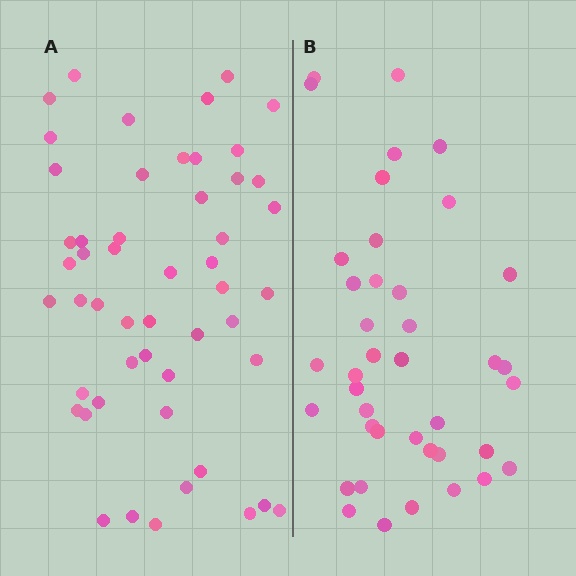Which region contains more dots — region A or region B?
Region A (the left region) has more dots.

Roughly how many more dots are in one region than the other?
Region A has roughly 12 or so more dots than region B.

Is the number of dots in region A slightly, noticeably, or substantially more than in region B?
Region A has noticeably more, but not dramatically so. The ratio is roughly 1.3 to 1.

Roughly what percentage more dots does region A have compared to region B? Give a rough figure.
About 30% more.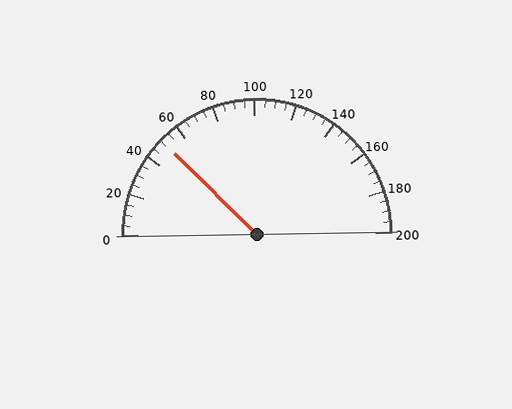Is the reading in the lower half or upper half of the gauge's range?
The reading is in the lower half of the range (0 to 200).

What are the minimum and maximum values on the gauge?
The gauge ranges from 0 to 200.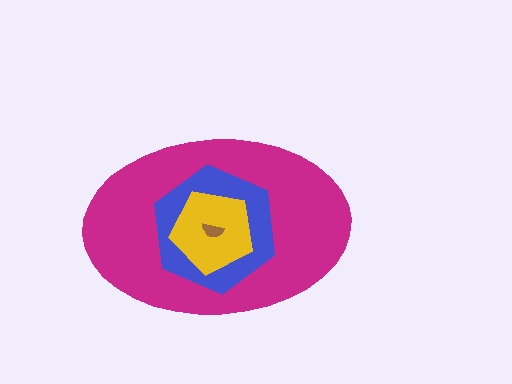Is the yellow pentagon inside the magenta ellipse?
Yes.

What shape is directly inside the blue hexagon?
The yellow pentagon.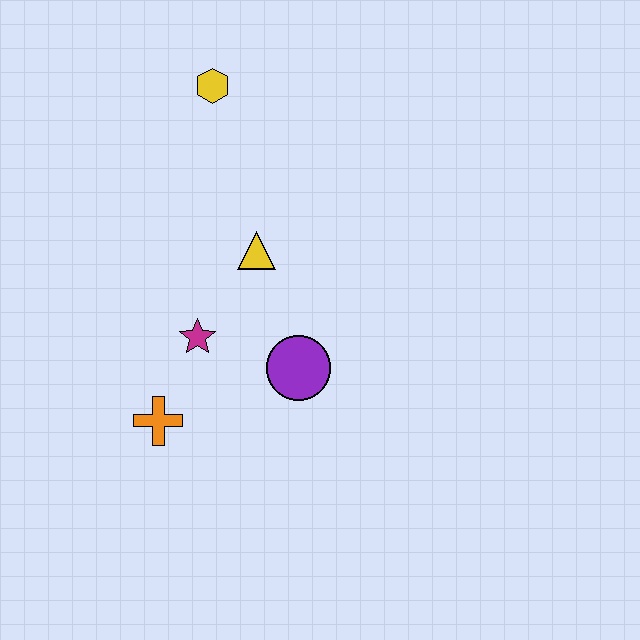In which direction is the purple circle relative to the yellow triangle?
The purple circle is below the yellow triangle.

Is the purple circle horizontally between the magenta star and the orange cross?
No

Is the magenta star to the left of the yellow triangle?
Yes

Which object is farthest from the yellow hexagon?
The orange cross is farthest from the yellow hexagon.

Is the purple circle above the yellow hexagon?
No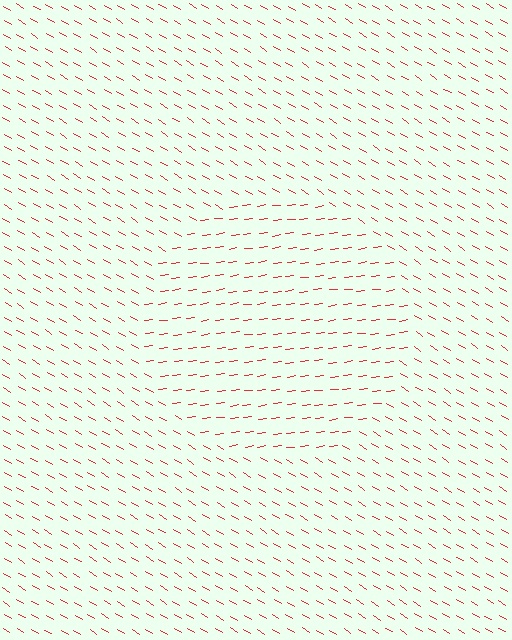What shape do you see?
I see a circle.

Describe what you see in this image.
The image is filled with small red line segments. A circle region in the image has lines oriented differently from the surrounding lines, creating a visible texture boundary.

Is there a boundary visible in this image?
Yes, there is a texture boundary formed by a change in line orientation.